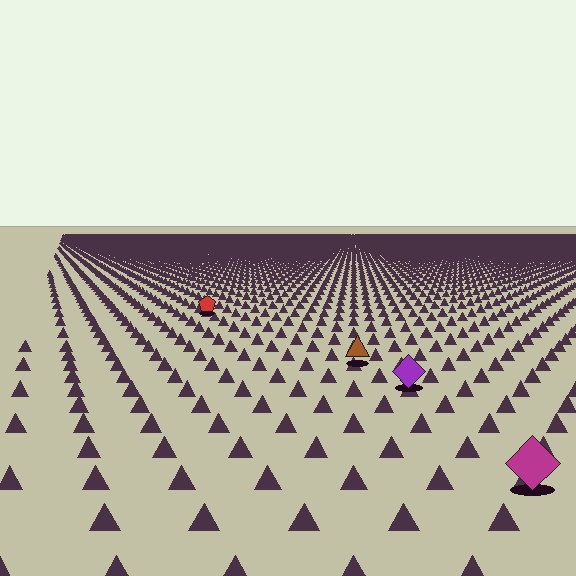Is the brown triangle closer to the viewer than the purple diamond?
No. The purple diamond is closer — you can tell from the texture gradient: the ground texture is coarser near it.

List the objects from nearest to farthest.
From nearest to farthest: the magenta diamond, the purple diamond, the brown triangle, the red pentagon.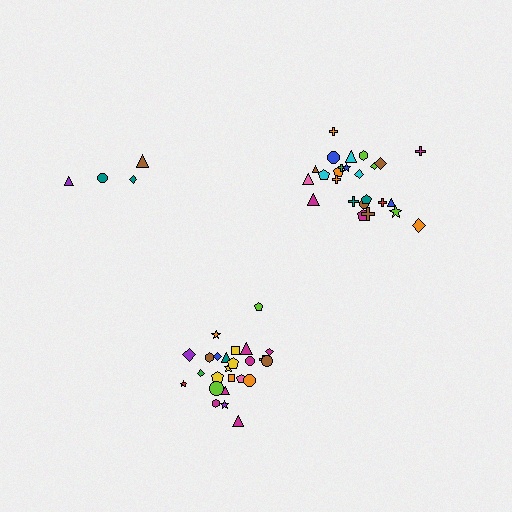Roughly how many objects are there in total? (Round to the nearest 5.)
Roughly 55 objects in total.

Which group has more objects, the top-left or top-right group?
The top-right group.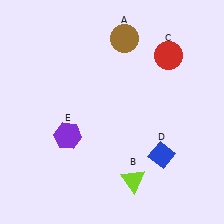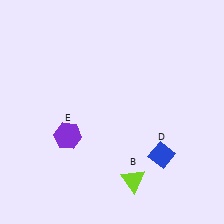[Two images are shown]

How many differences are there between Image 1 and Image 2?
There are 2 differences between the two images.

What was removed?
The red circle (C), the brown circle (A) were removed in Image 2.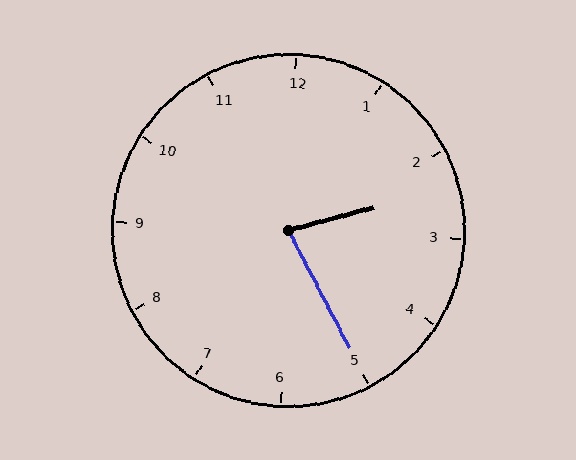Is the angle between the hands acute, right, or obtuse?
It is acute.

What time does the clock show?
2:25.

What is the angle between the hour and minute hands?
Approximately 78 degrees.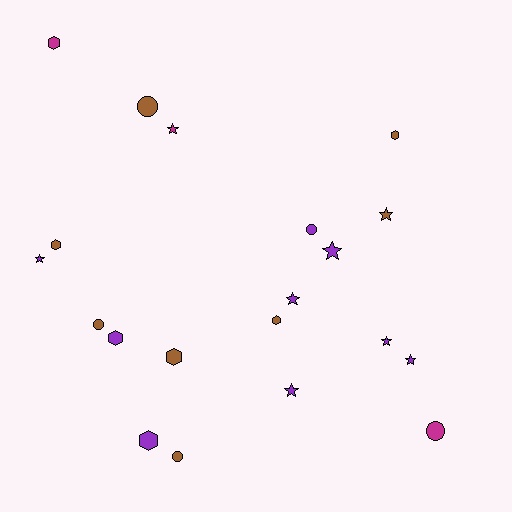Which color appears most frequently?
Purple, with 9 objects.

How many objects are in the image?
There are 20 objects.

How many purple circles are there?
There is 1 purple circle.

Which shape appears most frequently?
Star, with 8 objects.